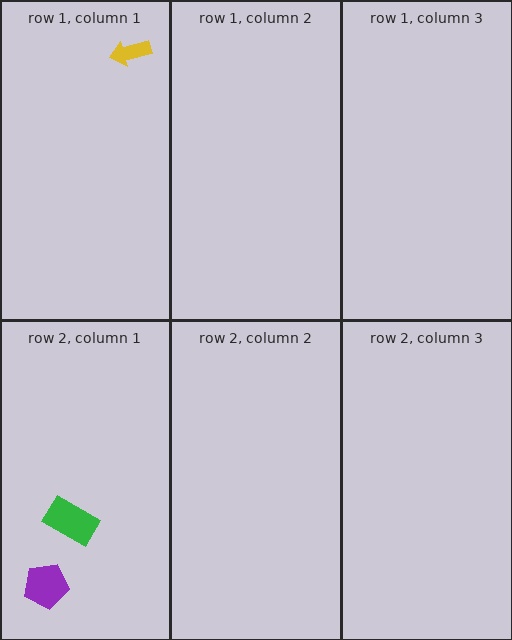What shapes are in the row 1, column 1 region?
The yellow arrow.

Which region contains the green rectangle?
The row 2, column 1 region.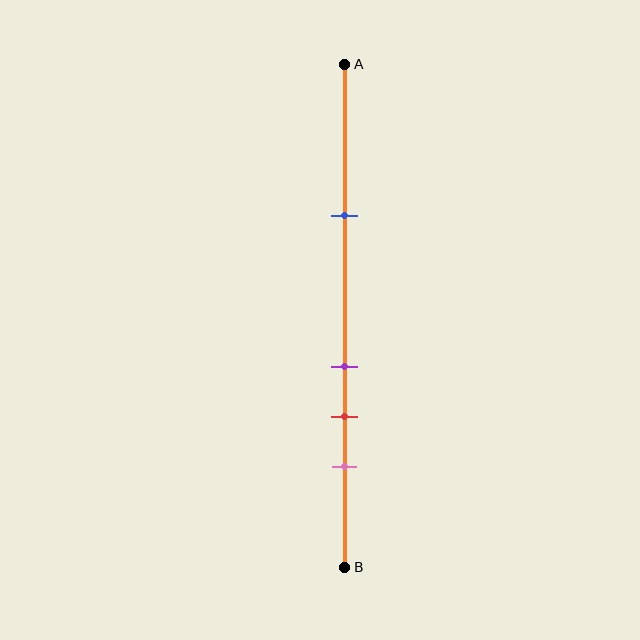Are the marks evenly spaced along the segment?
No, the marks are not evenly spaced.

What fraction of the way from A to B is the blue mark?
The blue mark is approximately 30% (0.3) of the way from A to B.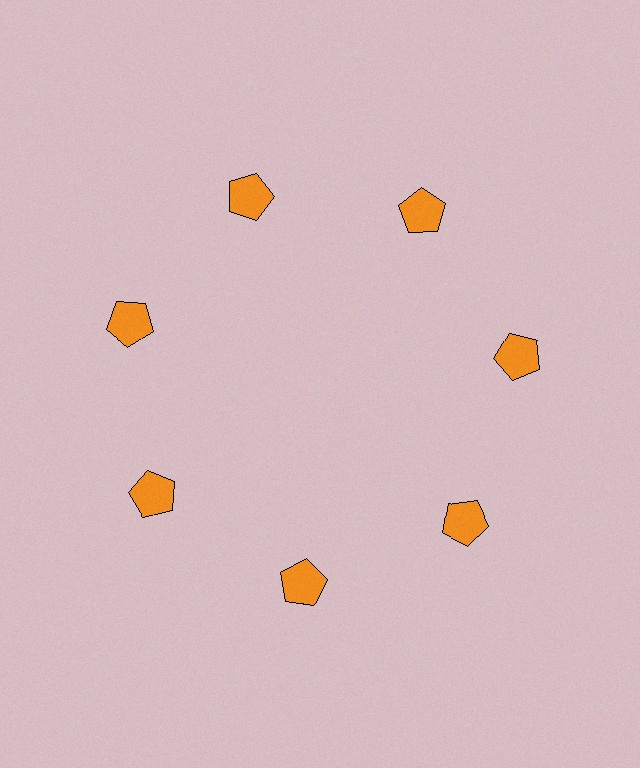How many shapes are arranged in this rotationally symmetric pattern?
There are 7 shapes, arranged in 7 groups of 1.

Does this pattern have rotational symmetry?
Yes, this pattern has 7-fold rotational symmetry. It looks the same after rotating 51 degrees around the center.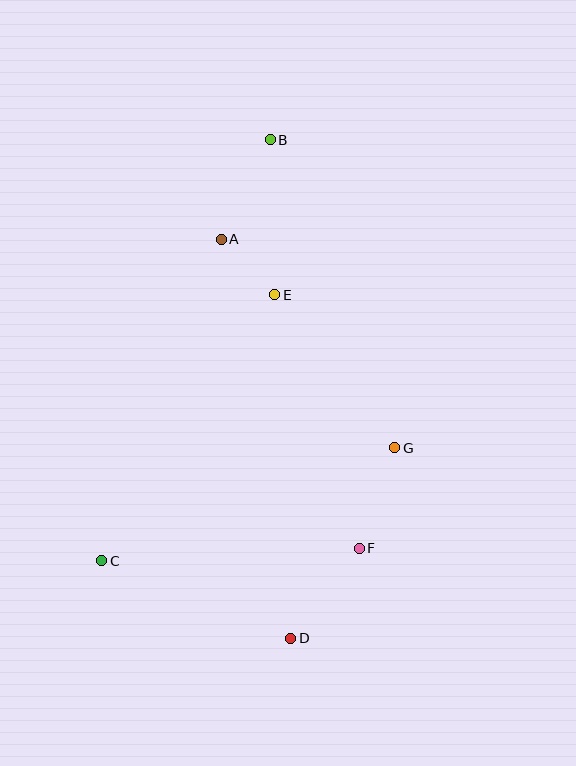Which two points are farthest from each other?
Points B and D are farthest from each other.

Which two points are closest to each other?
Points A and E are closest to each other.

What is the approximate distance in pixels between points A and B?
The distance between A and B is approximately 111 pixels.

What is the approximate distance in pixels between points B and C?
The distance between B and C is approximately 454 pixels.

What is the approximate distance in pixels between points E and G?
The distance between E and G is approximately 194 pixels.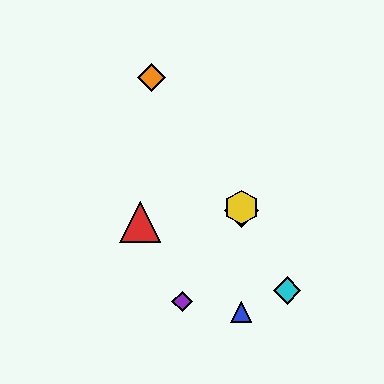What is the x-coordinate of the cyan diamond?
The cyan diamond is at x≈287.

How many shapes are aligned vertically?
3 shapes (the blue triangle, the green diamond, the yellow hexagon) are aligned vertically.